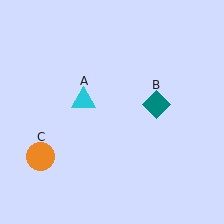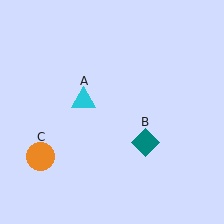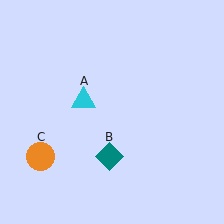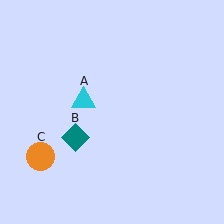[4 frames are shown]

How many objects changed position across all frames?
1 object changed position: teal diamond (object B).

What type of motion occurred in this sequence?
The teal diamond (object B) rotated clockwise around the center of the scene.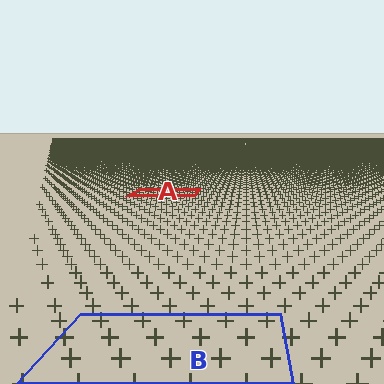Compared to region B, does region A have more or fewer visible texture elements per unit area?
Region A has more texture elements per unit area — they are packed more densely because it is farther away.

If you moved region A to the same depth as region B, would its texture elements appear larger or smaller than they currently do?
They would appear larger. At a closer depth, the same texture elements are projected at a bigger on-screen size.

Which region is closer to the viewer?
Region B is closer. The texture elements there are larger and more spread out.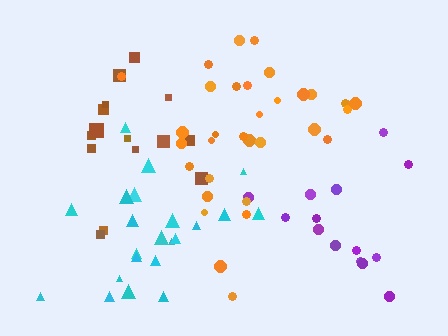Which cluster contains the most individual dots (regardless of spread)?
Orange (32).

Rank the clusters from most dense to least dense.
cyan, brown, orange, purple.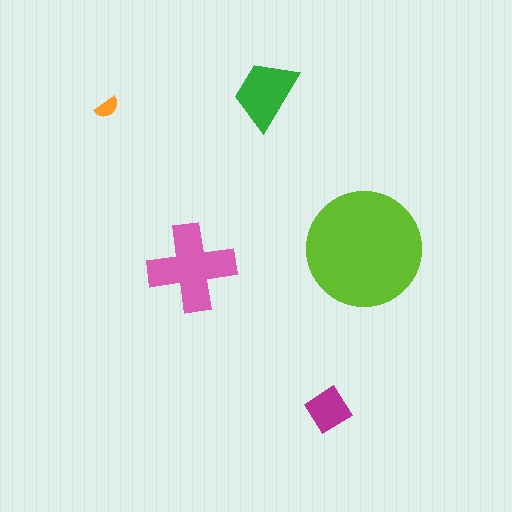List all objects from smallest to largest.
The orange semicircle, the magenta diamond, the green trapezoid, the pink cross, the lime circle.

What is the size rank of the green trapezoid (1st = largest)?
3rd.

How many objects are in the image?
There are 5 objects in the image.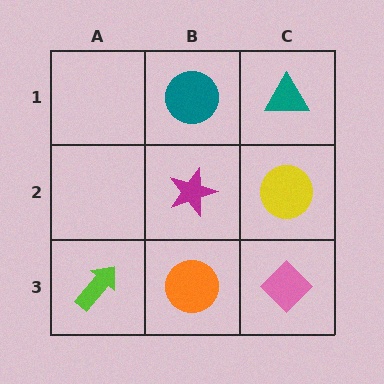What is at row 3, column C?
A pink diamond.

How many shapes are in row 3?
3 shapes.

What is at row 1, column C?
A teal triangle.